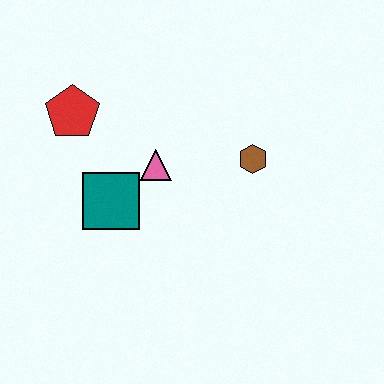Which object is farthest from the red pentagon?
The brown hexagon is farthest from the red pentagon.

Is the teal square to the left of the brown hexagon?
Yes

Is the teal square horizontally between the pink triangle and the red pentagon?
Yes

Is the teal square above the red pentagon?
No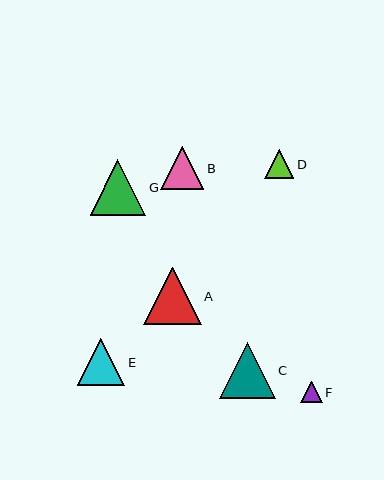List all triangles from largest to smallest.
From largest to smallest: A, C, G, E, B, D, F.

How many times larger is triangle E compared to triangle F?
Triangle E is approximately 2.2 times the size of triangle F.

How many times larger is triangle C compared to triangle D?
Triangle C is approximately 1.9 times the size of triangle D.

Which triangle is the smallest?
Triangle F is the smallest with a size of approximately 22 pixels.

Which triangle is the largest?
Triangle A is the largest with a size of approximately 58 pixels.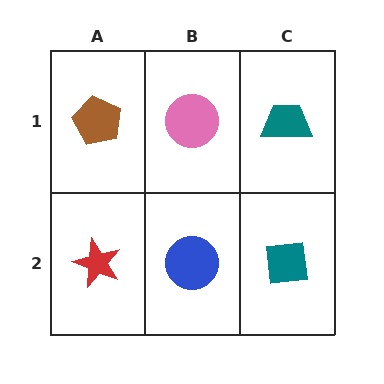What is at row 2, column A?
A red star.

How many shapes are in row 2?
3 shapes.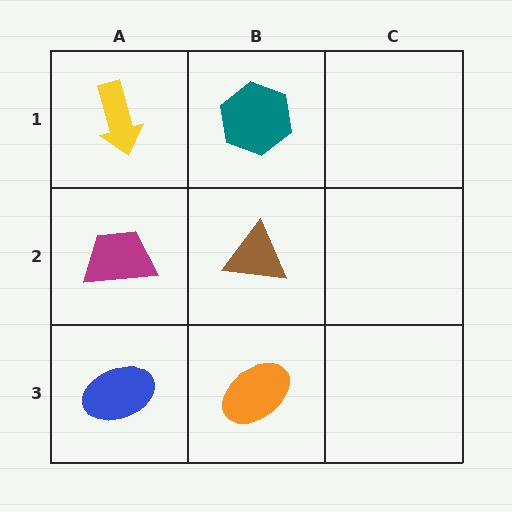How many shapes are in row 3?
2 shapes.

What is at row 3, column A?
A blue ellipse.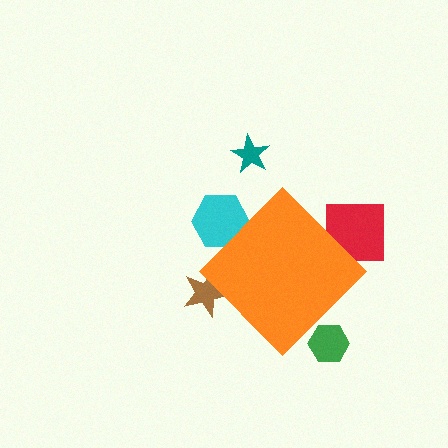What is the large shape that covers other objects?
An orange diamond.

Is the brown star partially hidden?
Yes, the brown star is partially hidden behind the orange diamond.